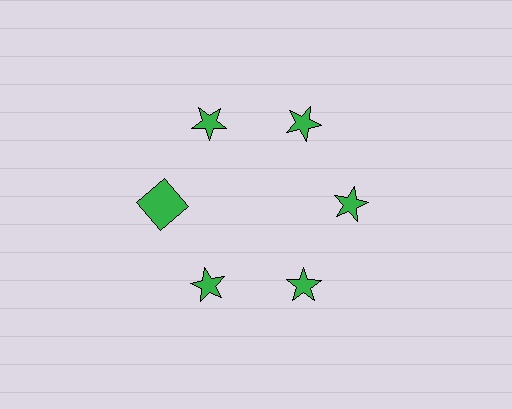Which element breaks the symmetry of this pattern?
The green square at roughly the 9 o'clock position breaks the symmetry. All other shapes are green stars.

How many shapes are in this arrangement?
There are 6 shapes arranged in a ring pattern.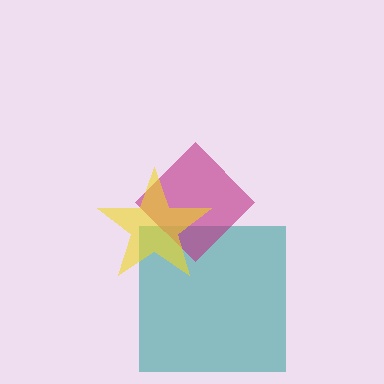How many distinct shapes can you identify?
There are 3 distinct shapes: a teal square, a magenta diamond, a yellow star.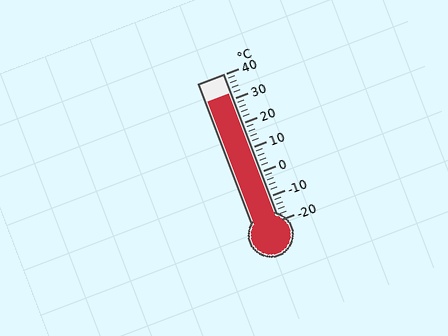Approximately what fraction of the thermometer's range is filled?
The thermometer is filled to approximately 85% of its range.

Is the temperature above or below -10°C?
The temperature is above -10°C.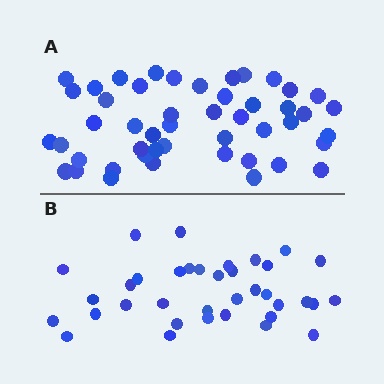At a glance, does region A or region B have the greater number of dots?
Region A (the top region) has more dots.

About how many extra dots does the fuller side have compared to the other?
Region A has roughly 12 or so more dots than region B.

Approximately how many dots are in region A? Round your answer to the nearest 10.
About 50 dots. (The exact count is 48, which rounds to 50.)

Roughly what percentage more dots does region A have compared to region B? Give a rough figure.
About 35% more.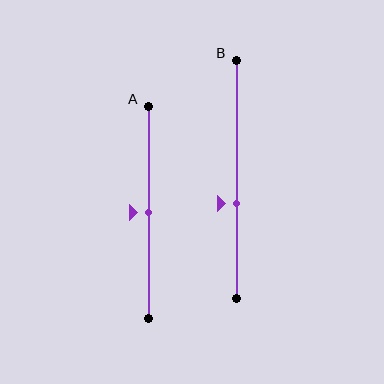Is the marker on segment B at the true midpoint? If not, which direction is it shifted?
No, the marker on segment B is shifted downward by about 10% of the segment length.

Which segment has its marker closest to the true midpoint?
Segment A has its marker closest to the true midpoint.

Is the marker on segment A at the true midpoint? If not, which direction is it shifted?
Yes, the marker on segment A is at the true midpoint.